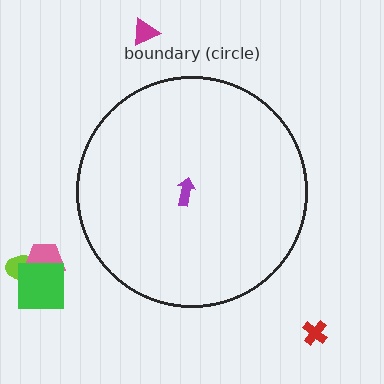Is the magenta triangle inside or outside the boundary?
Outside.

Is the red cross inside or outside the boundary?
Outside.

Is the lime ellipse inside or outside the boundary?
Outside.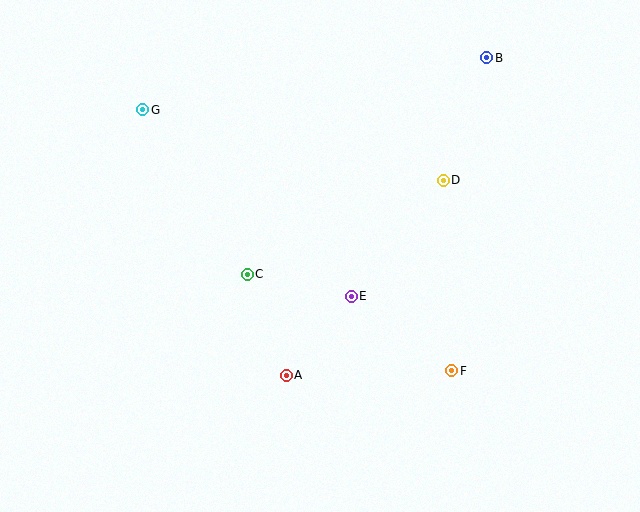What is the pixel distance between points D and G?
The distance between D and G is 309 pixels.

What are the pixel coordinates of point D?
Point D is at (443, 180).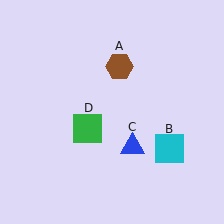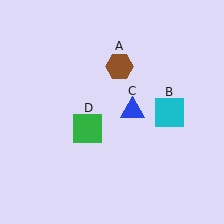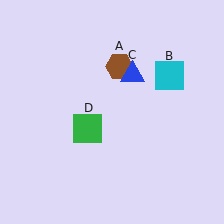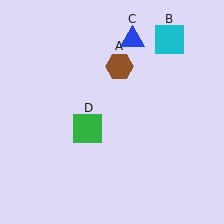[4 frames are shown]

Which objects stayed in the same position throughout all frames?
Brown hexagon (object A) and green square (object D) remained stationary.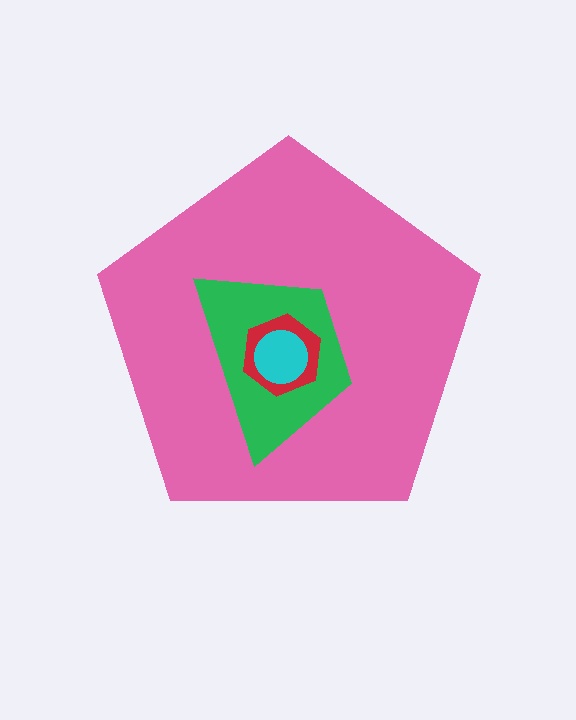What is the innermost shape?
The cyan circle.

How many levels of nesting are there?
4.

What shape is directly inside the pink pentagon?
The green trapezoid.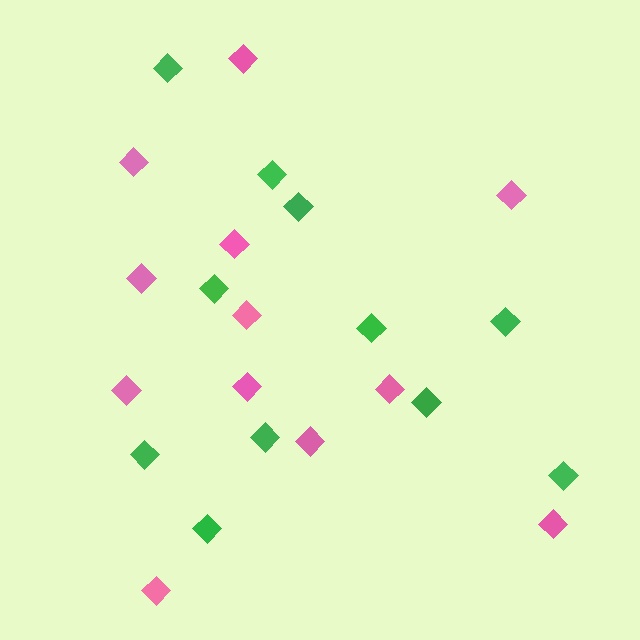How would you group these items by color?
There are 2 groups: one group of pink diamonds (12) and one group of green diamonds (11).